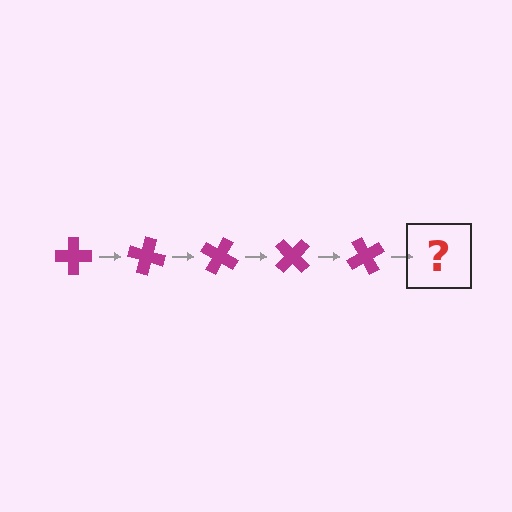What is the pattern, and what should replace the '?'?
The pattern is that the cross rotates 15 degrees each step. The '?' should be a magenta cross rotated 75 degrees.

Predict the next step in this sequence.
The next step is a magenta cross rotated 75 degrees.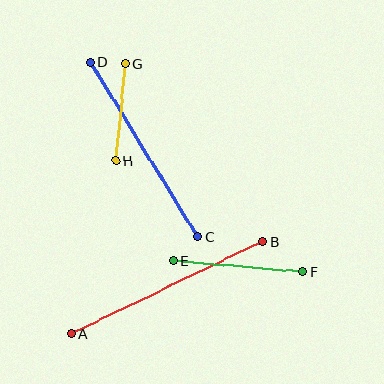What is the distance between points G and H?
The distance is approximately 97 pixels.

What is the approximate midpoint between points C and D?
The midpoint is at approximately (144, 149) pixels.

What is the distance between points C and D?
The distance is approximately 205 pixels.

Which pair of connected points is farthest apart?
Points A and B are farthest apart.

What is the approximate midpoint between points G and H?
The midpoint is at approximately (120, 112) pixels.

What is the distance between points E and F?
The distance is approximately 130 pixels.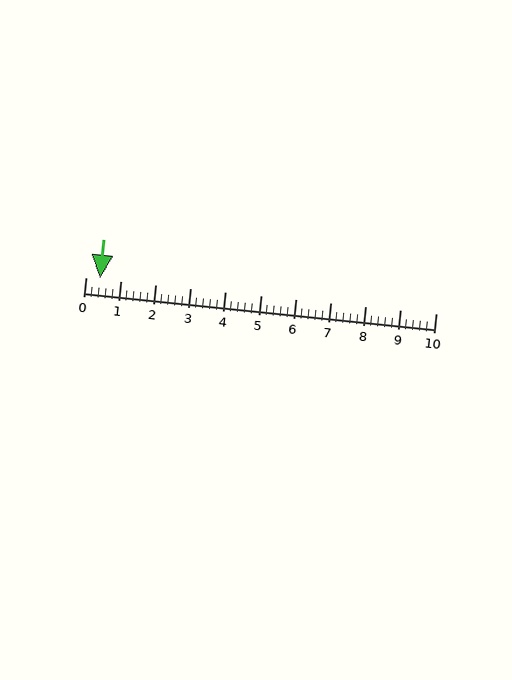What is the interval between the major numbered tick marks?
The major tick marks are spaced 1 units apart.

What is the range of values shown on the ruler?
The ruler shows values from 0 to 10.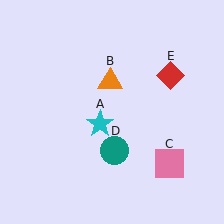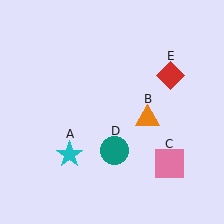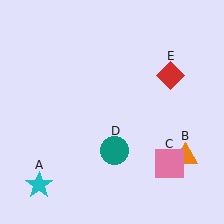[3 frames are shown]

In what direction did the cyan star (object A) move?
The cyan star (object A) moved down and to the left.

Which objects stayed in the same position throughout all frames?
Pink square (object C) and teal circle (object D) and red diamond (object E) remained stationary.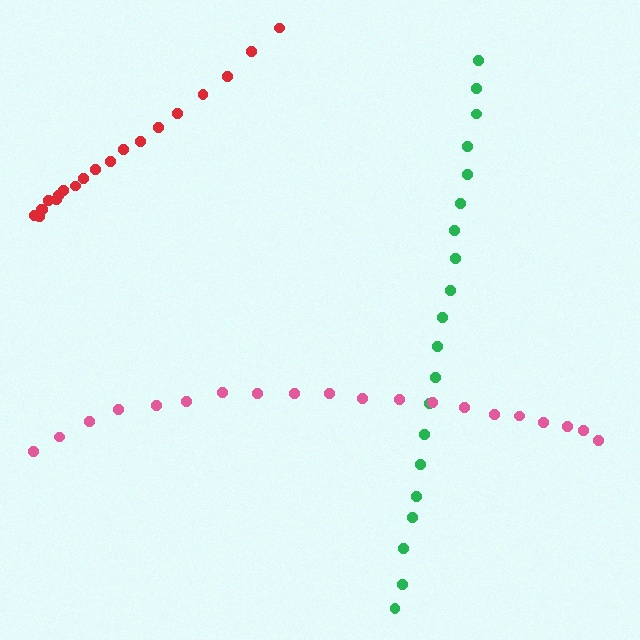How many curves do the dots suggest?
There are 3 distinct paths.